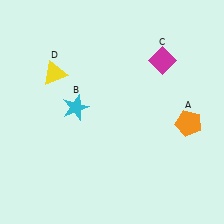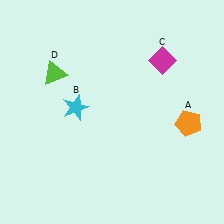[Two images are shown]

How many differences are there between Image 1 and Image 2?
There is 1 difference between the two images.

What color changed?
The triangle (D) changed from yellow in Image 1 to lime in Image 2.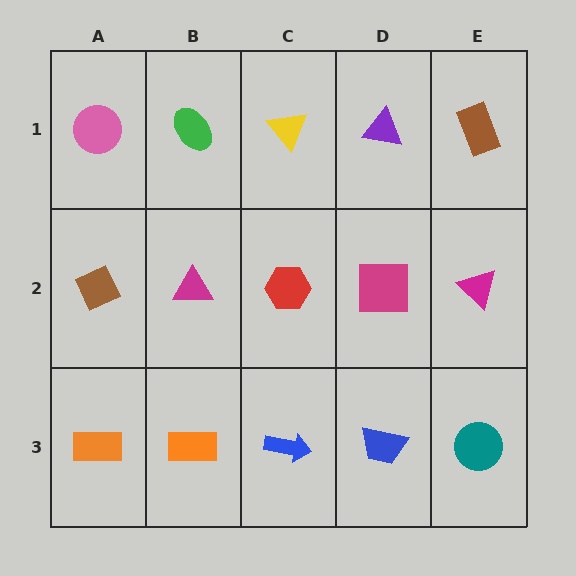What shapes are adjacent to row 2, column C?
A yellow triangle (row 1, column C), a blue arrow (row 3, column C), a magenta triangle (row 2, column B), a magenta square (row 2, column D).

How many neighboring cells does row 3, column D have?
3.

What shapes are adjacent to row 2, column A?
A pink circle (row 1, column A), an orange rectangle (row 3, column A), a magenta triangle (row 2, column B).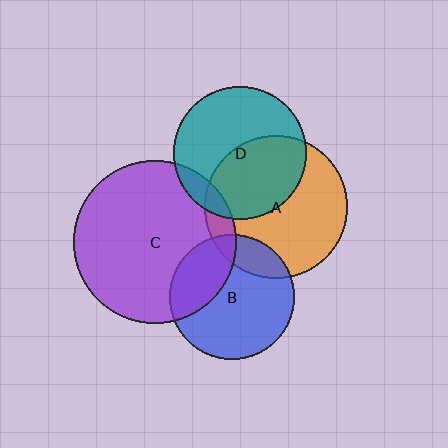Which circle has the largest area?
Circle C (purple).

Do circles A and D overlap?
Yes.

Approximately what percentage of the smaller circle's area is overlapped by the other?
Approximately 45%.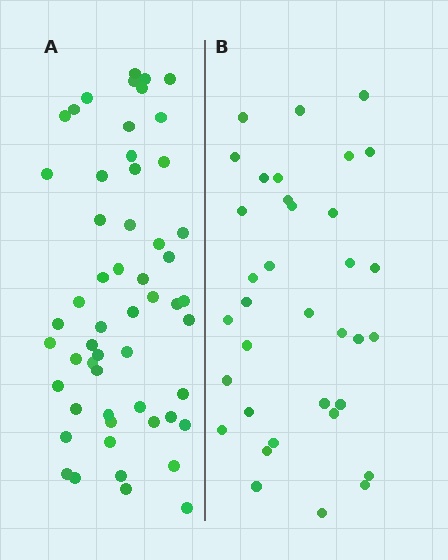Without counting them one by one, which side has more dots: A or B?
Region A (the left region) has more dots.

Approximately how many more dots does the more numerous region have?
Region A has approximately 20 more dots than region B.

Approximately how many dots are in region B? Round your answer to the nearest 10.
About 40 dots. (The exact count is 35, which rounds to 40.)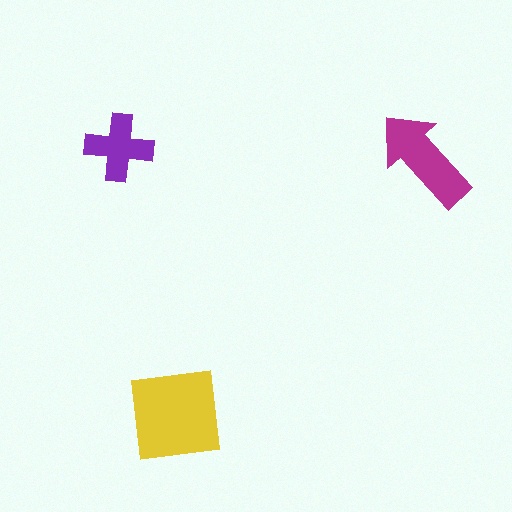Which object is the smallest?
The purple cross.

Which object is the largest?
The yellow square.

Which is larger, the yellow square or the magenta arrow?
The yellow square.